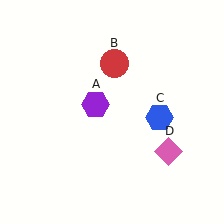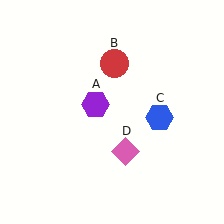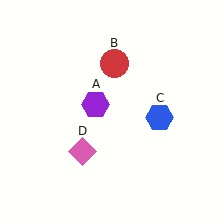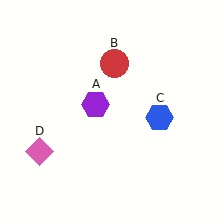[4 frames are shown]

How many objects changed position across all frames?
1 object changed position: pink diamond (object D).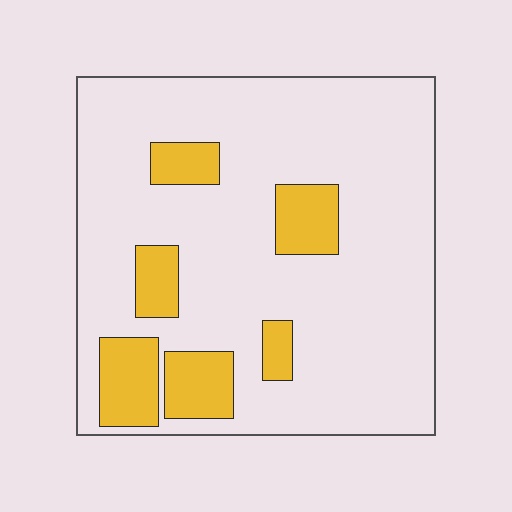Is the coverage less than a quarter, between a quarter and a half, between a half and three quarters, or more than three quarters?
Less than a quarter.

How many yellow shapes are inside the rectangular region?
6.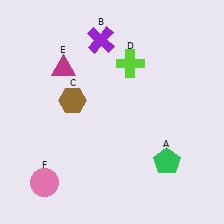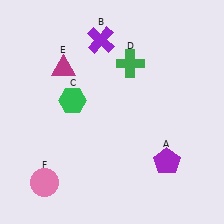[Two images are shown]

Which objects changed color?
A changed from green to purple. C changed from brown to green. D changed from lime to green.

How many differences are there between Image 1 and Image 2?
There are 3 differences between the two images.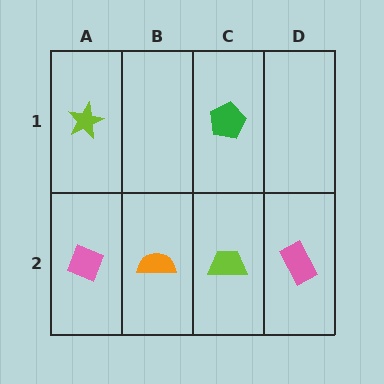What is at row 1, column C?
A green pentagon.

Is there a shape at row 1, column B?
No, that cell is empty.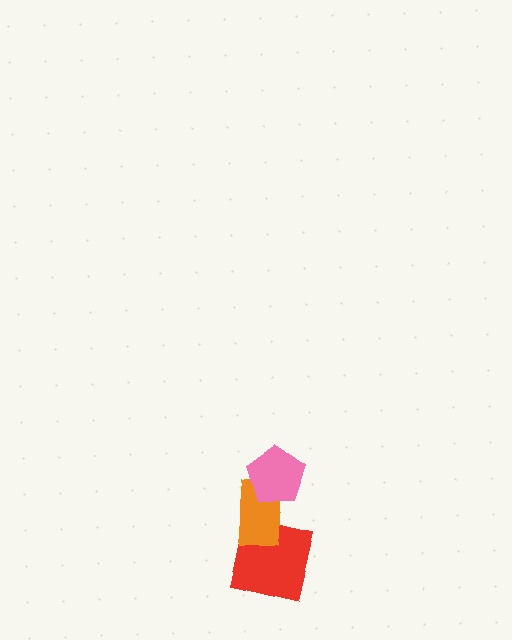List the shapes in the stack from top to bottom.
From top to bottom: the pink pentagon, the orange rectangle, the red square.